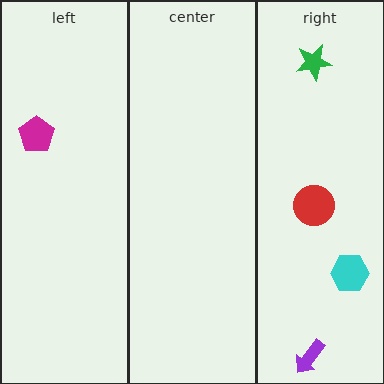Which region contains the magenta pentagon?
The left region.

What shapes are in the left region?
The magenta pentagon.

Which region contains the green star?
The right region.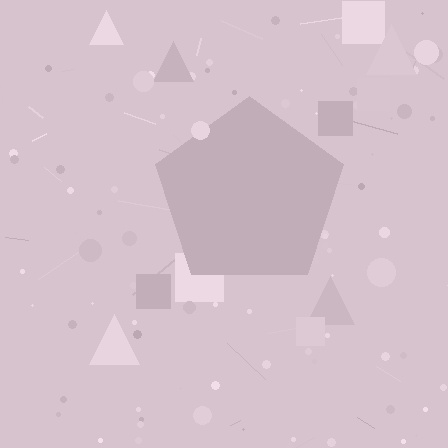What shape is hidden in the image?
A pentagon is hidden in the image.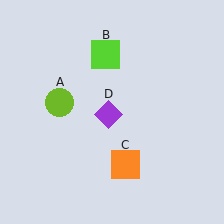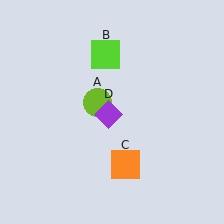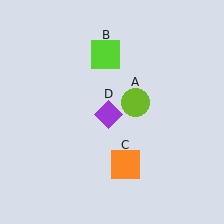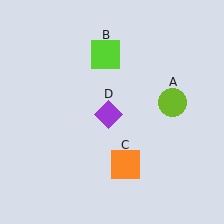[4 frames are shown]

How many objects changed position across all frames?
1 object changed position: lime circle (object A).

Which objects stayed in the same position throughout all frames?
Lime square (object B) and orange square (object C) and purple diamond (object D) remained stationary.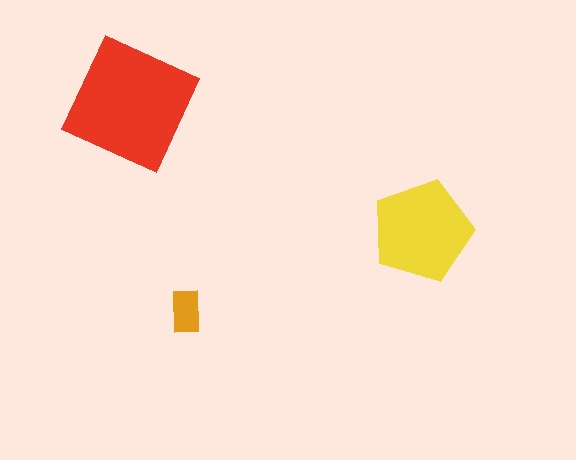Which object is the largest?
The red square.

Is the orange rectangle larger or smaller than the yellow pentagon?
Smaller.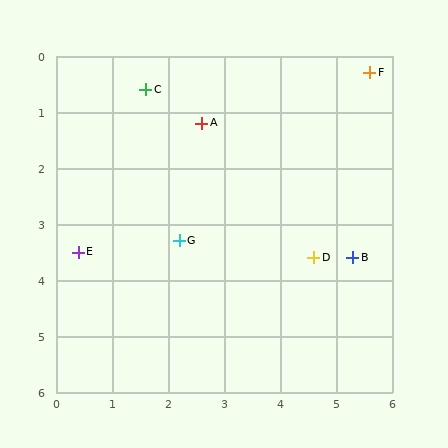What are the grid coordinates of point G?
Point G is at approximately (2.2, 3.3).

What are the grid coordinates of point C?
Point C is at approximately (1.6, 0.6).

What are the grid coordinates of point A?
Point A is at approximately (2.6, 1.2).